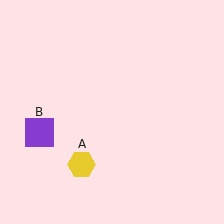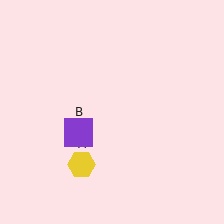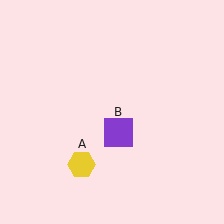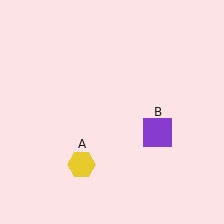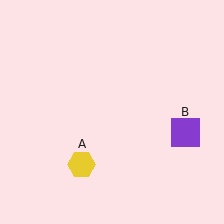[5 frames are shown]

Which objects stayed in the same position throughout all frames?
Yellow hexagon (object A) remained stationary.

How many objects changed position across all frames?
1 object changed position: purple square (object B).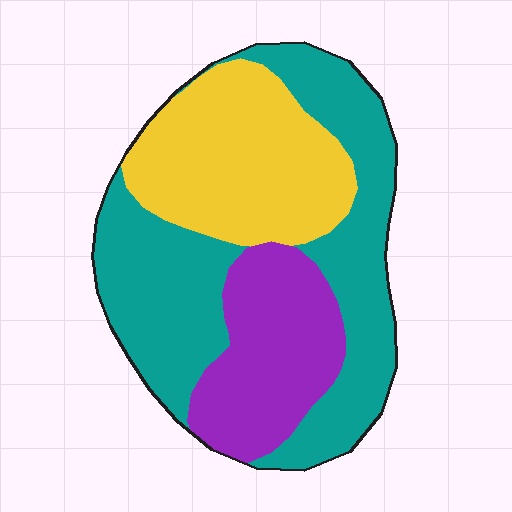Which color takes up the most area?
Teal, at roughly 45%.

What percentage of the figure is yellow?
Yellow takes up about one third (1/3) of the figure.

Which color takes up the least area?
Purple, at roughly 25%.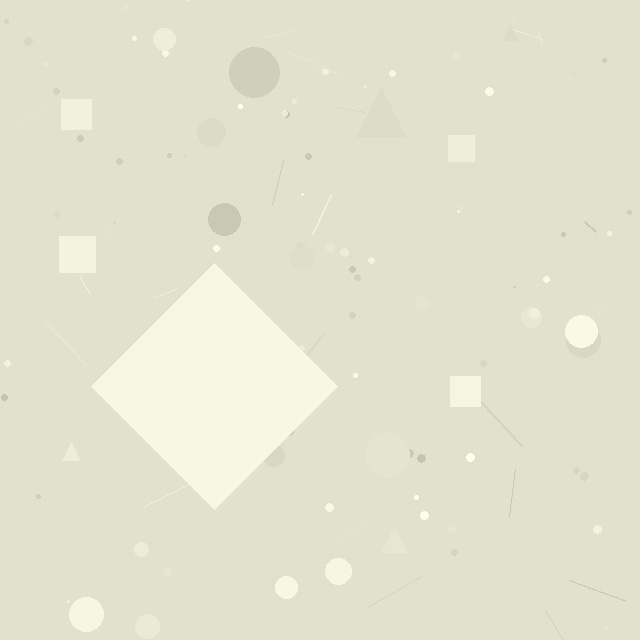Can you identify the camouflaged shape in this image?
The camouflaged shape is a diamond.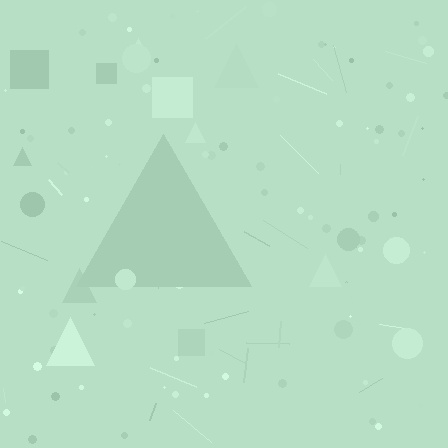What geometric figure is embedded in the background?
A triangle is embedded in the background.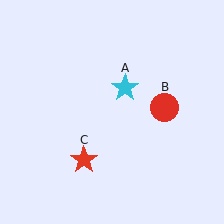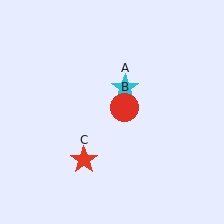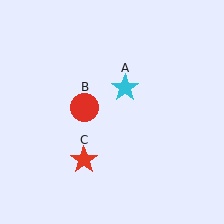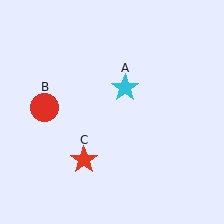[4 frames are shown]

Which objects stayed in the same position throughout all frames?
Cyan star (object A) and red star (object C) remained stationary.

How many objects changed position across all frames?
1 object changed position: red circle (object B).